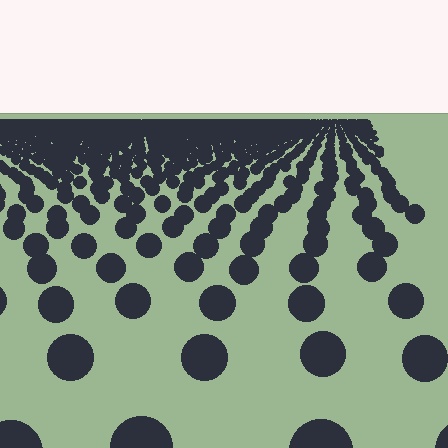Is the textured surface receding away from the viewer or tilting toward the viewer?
The surface is receding away from the viewer. Texture elements get smaller and denser toward the top.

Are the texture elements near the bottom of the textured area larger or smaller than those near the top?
Larger. Near the bottom, elements are closer to the viewer and appear at a bigger on-screen size.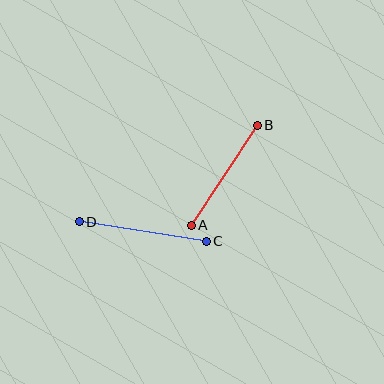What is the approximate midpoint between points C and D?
The midpoint is at approximately (143, 232) pixels.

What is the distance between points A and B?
The distance is approximately 120 pixels.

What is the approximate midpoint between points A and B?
The midpoint is at approximately (224, 175) pixels.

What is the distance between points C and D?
The distance is approximately 129 pixels.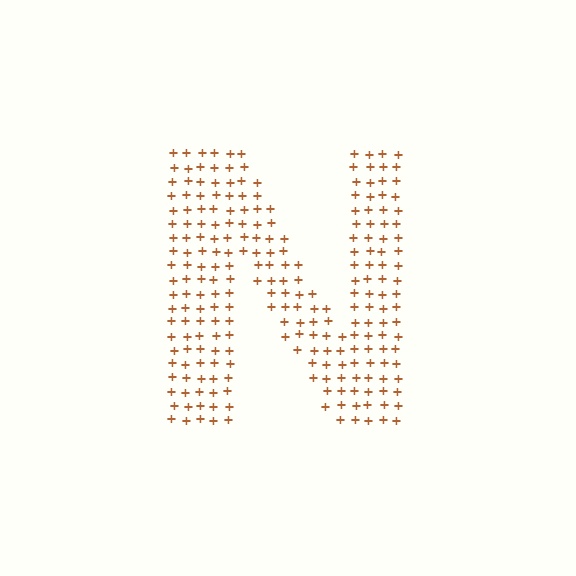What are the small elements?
The small elements are plus signs.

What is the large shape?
The large shape is the letter N.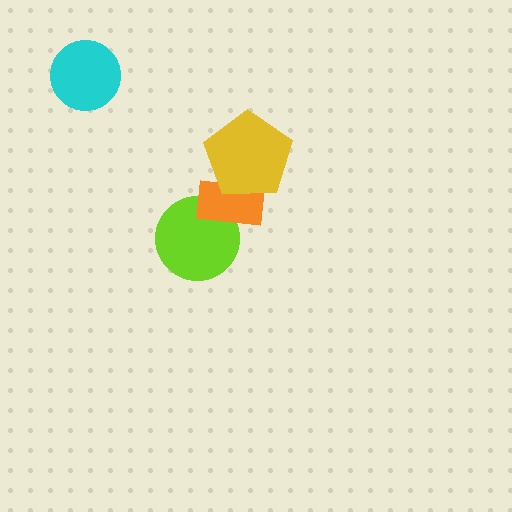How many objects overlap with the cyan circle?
0 objects overlap with the cyan circle.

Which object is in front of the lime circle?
The orange rectangle is in front of the lime circle.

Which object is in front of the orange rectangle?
The yellow pentagon is in front of the orange rectangle.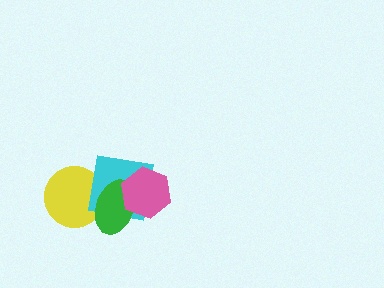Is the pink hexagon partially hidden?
No, no other shape covers it.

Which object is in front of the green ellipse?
The pink hexagon is in front of the green ellipse.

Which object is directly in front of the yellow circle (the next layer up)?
The cyan square is directly in front of the yellow circle.